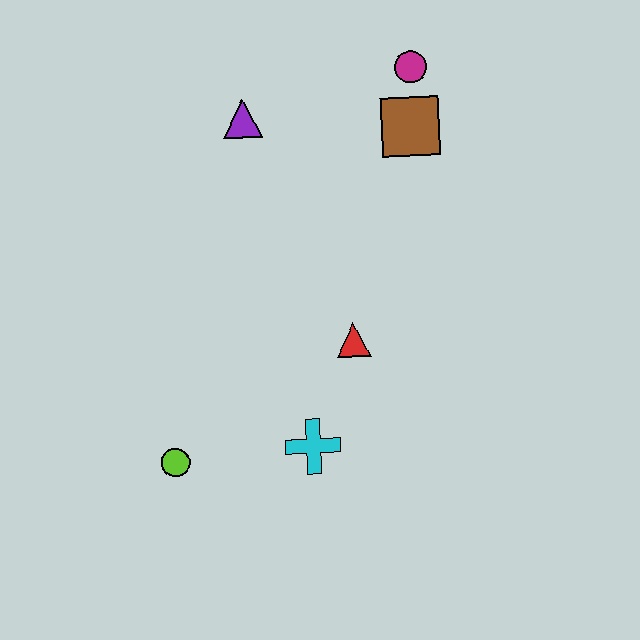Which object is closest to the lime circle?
The cyan cross is closest to the lime circle.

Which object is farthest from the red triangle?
The magenta circle is farthest from the red triangle.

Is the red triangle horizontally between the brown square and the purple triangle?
Yes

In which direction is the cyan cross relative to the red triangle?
The cyan cross is below the red triangle.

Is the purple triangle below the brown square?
No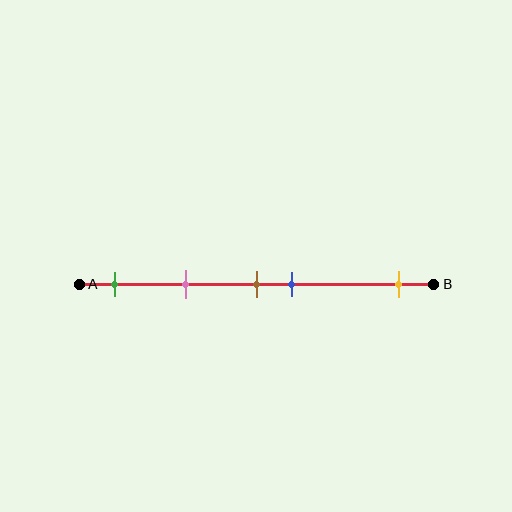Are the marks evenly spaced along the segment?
No, the marks are not evenly spaced.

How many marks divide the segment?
There are 5 marks dividing the segment.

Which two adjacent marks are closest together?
The brown and blue marks are the closest adjacent pair.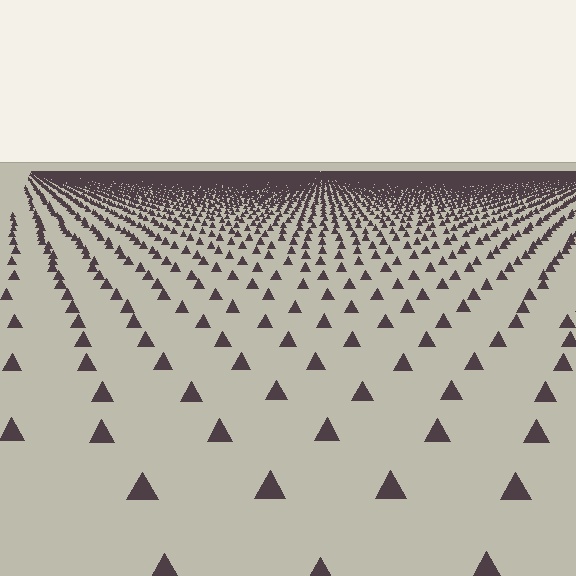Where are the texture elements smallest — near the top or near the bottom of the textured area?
Near the top.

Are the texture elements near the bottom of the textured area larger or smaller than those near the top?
Larger. Near the bottom, elements are closer to the viewer and appear at a bigger on-screen size.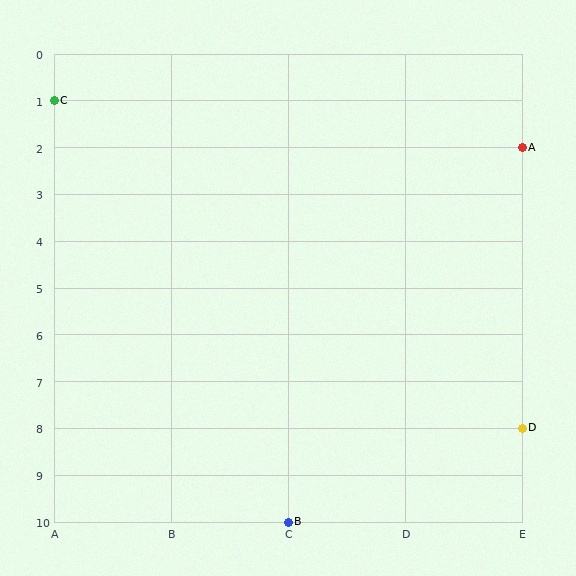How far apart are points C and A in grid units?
Points C and A are 4 columns and 1 row apart (about 4.1 grid units diagonally).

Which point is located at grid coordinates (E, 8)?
Point D is at (E, 8).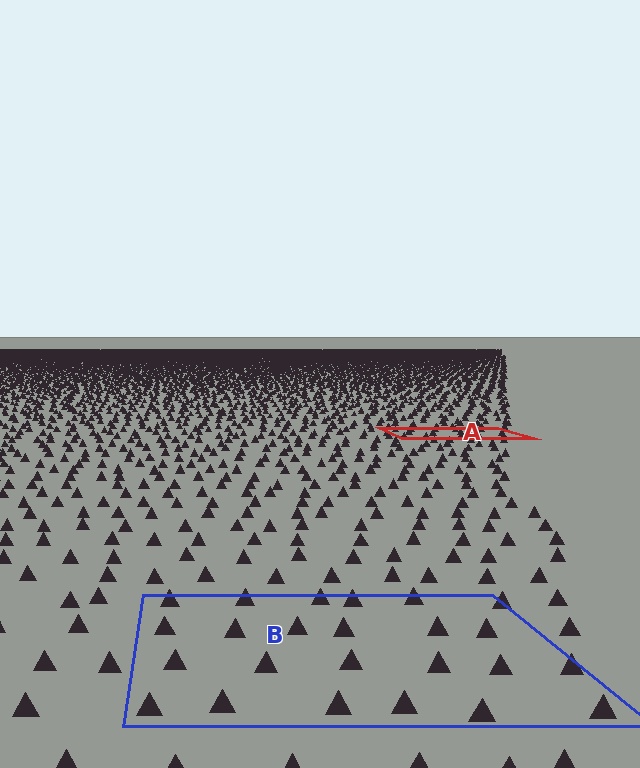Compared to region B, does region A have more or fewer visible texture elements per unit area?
Region A has more texture elements per unit area — they are packed more densely because it is farther away.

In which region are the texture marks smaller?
The texture marks are smaller in region A, because it is farther away.